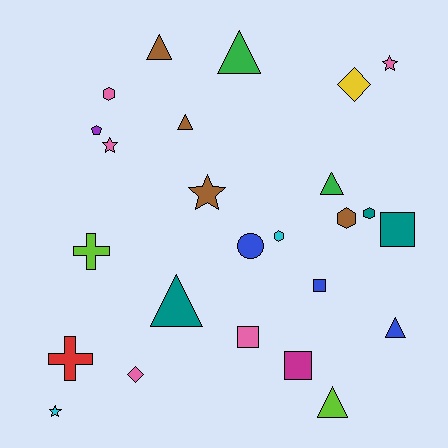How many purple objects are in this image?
There is 1 purple object.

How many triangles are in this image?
There are 7 triangles.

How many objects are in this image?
There are 25 objects.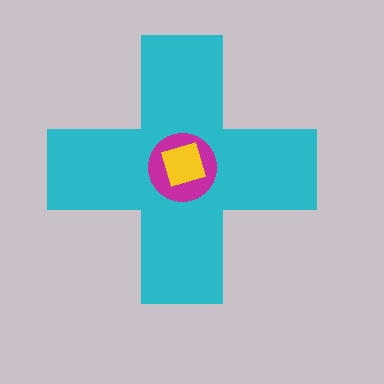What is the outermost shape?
The cyan cross.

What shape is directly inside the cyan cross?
The magenta circle.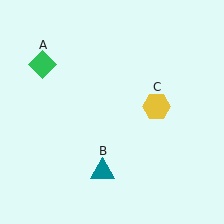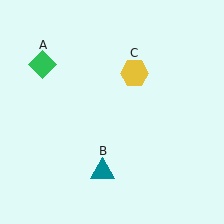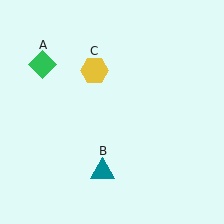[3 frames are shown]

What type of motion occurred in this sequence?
The yellow hexagon (object C) rotated counterclockwise around the center of the scene.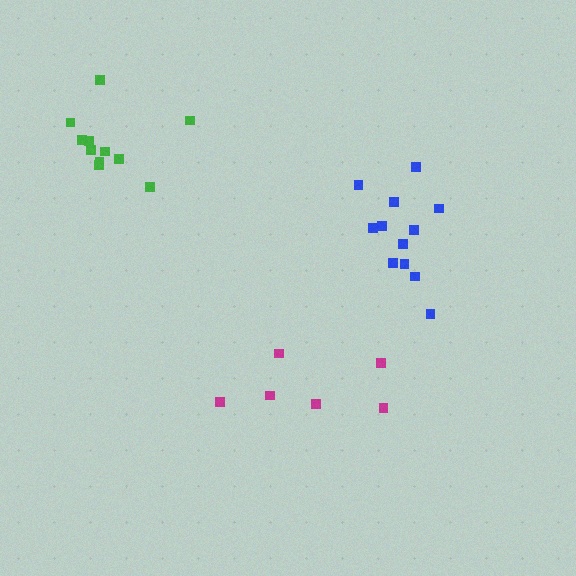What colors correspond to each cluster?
The clusters are colored: magenta, green, blue.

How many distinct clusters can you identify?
There are 3 distinct clusters.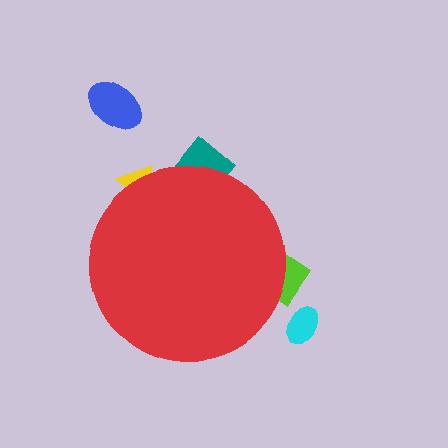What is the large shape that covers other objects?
A red circle.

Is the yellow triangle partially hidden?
Yes, the yellow triangle is partially hidden behind the red circle.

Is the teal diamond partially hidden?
Yes, the teal diamond is partially hidden behind the red circle.